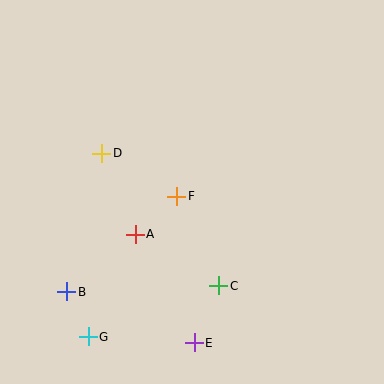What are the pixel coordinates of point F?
Point F is at (177, 196).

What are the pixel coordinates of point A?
Point A is at (135, 234).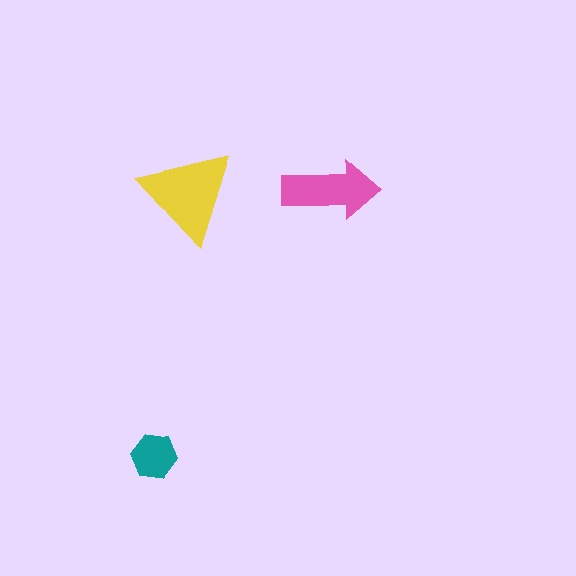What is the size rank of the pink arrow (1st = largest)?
2nd.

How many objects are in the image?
There are 3 objects in the image.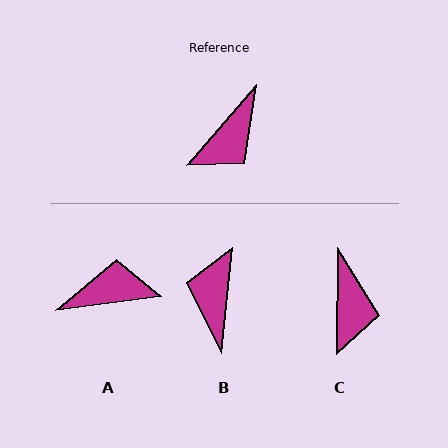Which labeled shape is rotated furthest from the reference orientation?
B, about 145 degrees away.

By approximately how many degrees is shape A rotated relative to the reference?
Approximately 139 degrees counter-clockwise.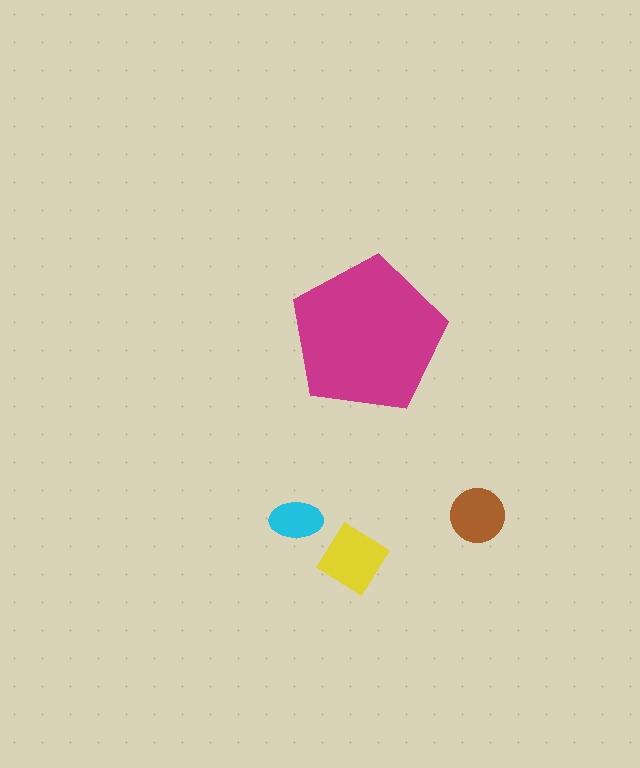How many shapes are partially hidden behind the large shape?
0 shapes are partially hidden.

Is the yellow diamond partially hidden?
No, the yellow diamond is fully visible.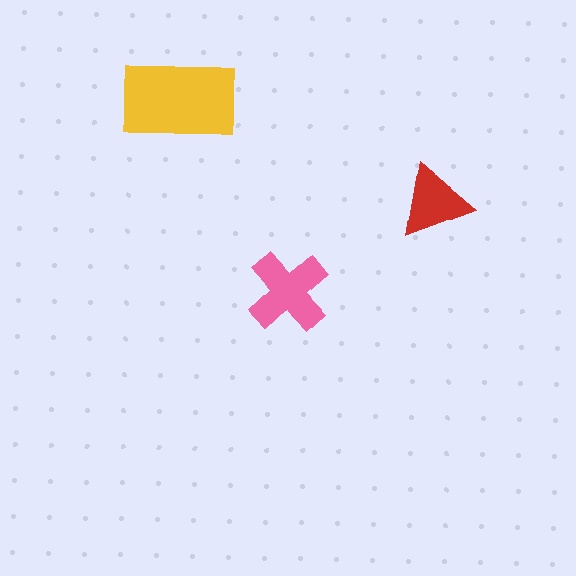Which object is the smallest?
The red triangle.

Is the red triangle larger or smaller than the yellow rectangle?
Smaller.